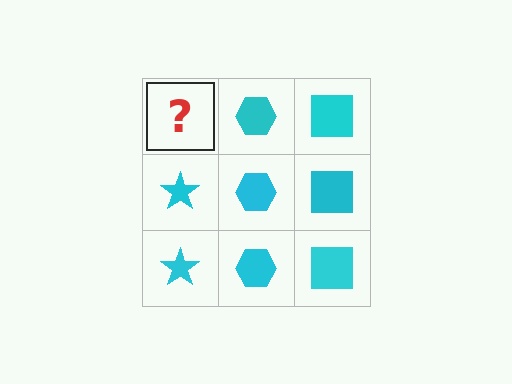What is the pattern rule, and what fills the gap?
The rule is that each column has a consistent shape. The gap should be filled with a cyan star.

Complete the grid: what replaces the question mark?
The question mark should be replaced with a cyan star.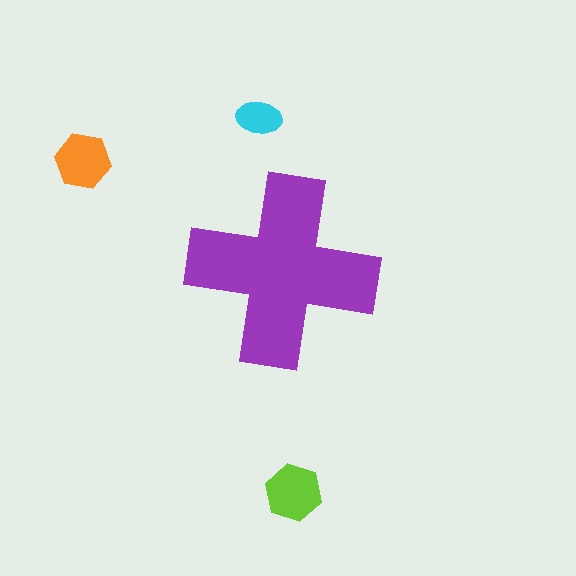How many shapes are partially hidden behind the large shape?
0 shapes are partially hidden.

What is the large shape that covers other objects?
A purple cross.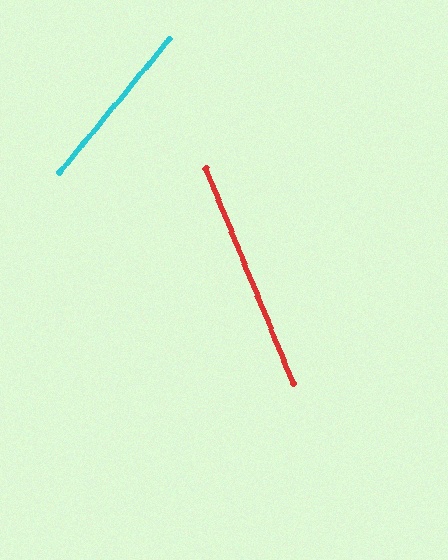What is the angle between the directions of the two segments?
Approximately 61 degrees.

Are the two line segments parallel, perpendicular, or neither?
Neither parallel nor perpendicular — they differ by about 61°.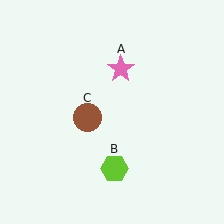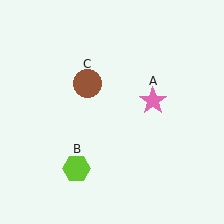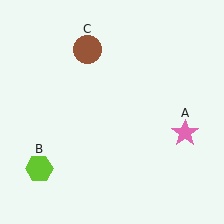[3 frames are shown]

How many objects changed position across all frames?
3 objects changed position: pink star (object A), lime hexagon (object B), brown circle (object C).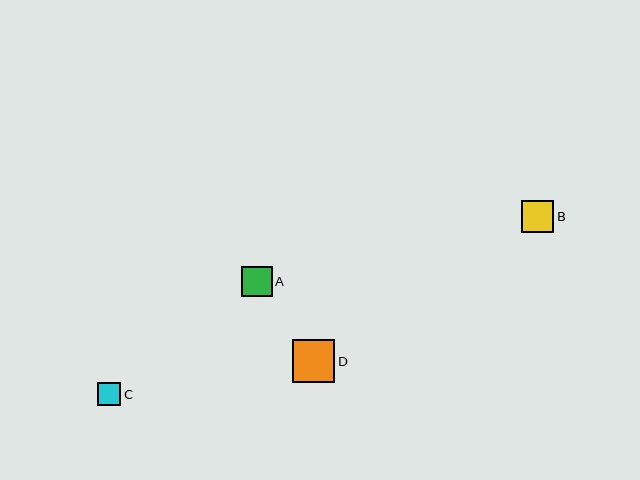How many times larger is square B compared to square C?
Square B is approximately 1.4 times the size of square C.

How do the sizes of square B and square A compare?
Square B and square A are approximately the same size.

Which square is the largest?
Square D is the largest with a size of approximately 43 pixels.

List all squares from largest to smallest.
From largest to smallest: D, B, A, C.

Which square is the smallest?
Square C is the smallest with a size of approximately 23 pixels.